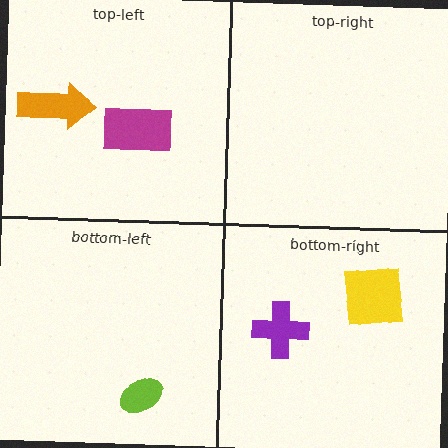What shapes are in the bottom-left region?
The lime ellipse.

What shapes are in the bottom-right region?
The purple cross, the yellow square.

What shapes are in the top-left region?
The magenta rectangle, the orange arrow.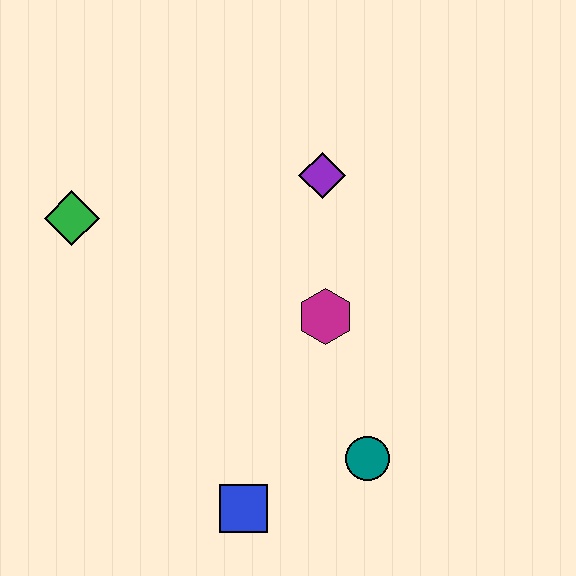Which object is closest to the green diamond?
The purple diamond is closest to the green diamond.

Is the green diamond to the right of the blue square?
No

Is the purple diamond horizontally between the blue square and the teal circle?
Yes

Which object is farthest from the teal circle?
The green diamond is farthest from the teal circle.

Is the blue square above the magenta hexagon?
No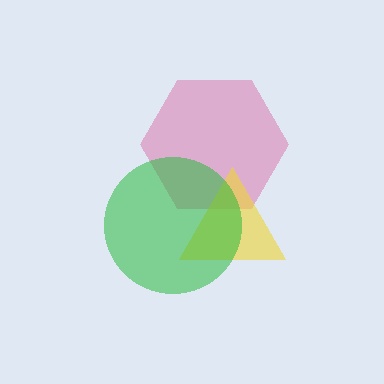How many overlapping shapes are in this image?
There are 3 overlapping shapes in the image.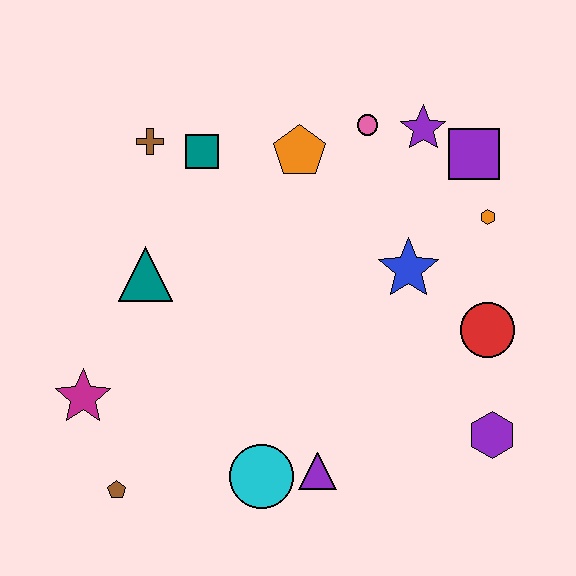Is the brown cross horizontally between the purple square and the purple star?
No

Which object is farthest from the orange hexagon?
The brown pentagon is farthest from the orange hexagon.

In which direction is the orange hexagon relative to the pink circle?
The orange hexagon is to the right of the pink circle.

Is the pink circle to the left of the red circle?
Yes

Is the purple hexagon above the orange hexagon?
No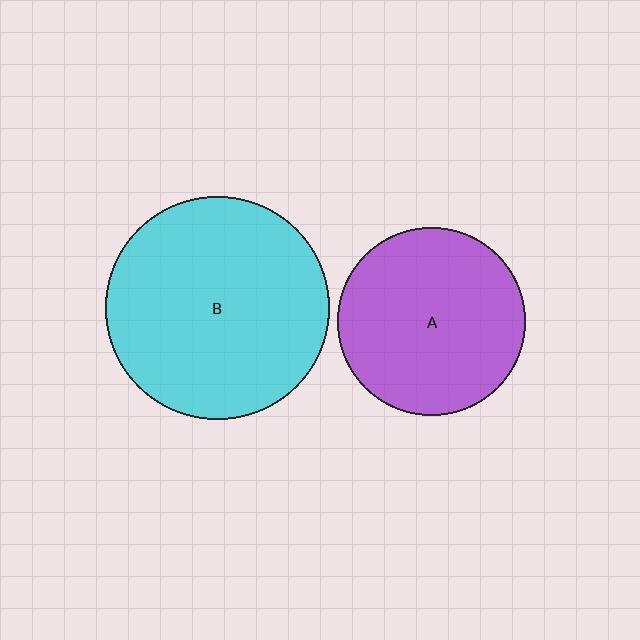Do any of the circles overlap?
No, none of the circles overlap.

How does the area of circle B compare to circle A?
Approximately 1.4 times.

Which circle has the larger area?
Circle B (cyan).